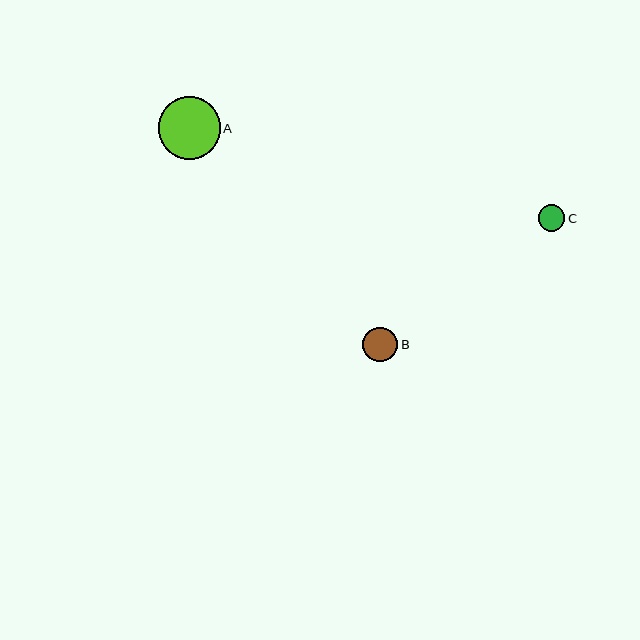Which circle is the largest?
Circle A is the largest with a size of approximately 62 pixels.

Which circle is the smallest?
Circle C is the smallest with a size of approximately 27 pixels.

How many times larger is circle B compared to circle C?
Circle B is approximately 1.3 times the size of circle C.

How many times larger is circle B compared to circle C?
Circle B is approximately 1.3 times the size of circle C.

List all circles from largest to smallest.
From largest to smallest: A, B, C.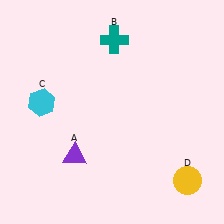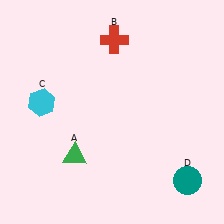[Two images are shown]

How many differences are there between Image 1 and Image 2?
There are 3 differences between the two images.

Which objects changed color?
A changed from purple to green. B changed from teal to red. D changed from yellow to teal.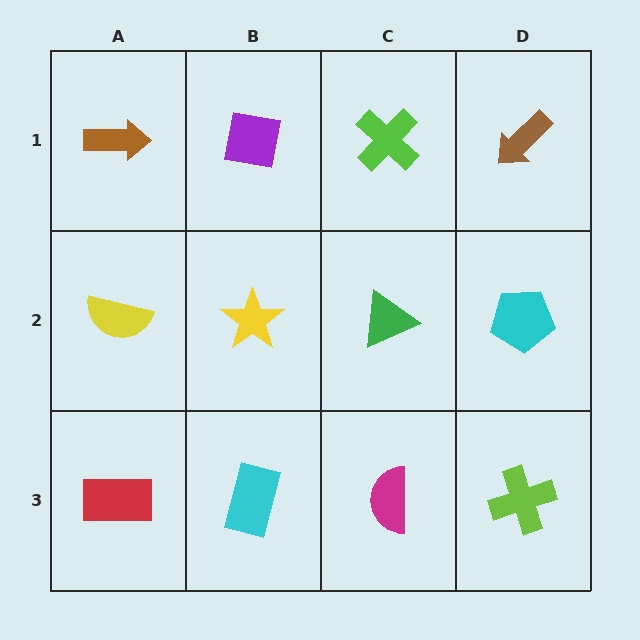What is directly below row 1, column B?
A yellow star.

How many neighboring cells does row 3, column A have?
2.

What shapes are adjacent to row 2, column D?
A brown arrow (row 1, column D), a lime cross (row 3, column D), a green triangle (row 2, column C).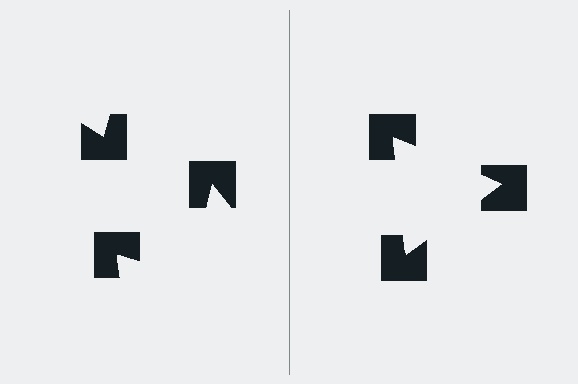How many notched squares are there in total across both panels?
6 — 3 on each side.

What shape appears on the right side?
An illusory triangle.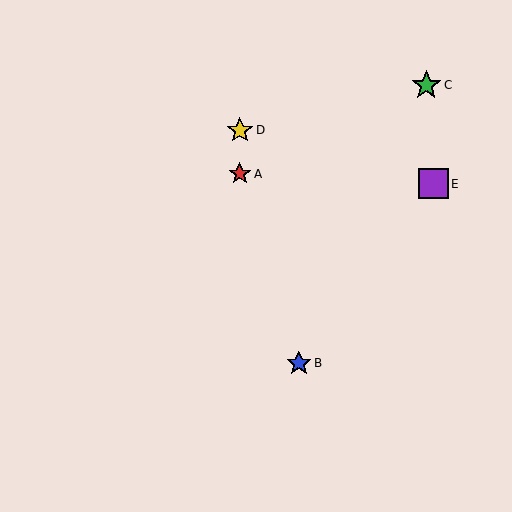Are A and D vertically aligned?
Yes, both are at x≈240.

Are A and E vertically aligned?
No, A is at x≈240 and E is at x≈434.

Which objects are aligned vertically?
Objects A, D are aligned vertically.